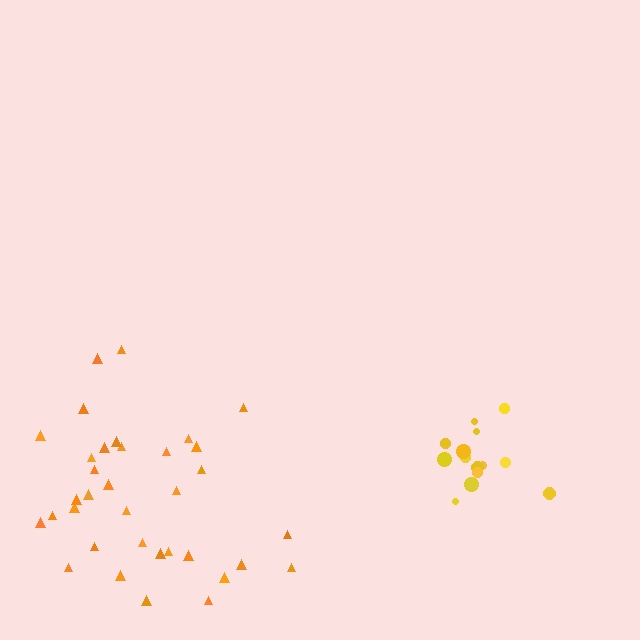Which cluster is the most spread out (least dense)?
Orange.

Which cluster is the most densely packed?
Yellow.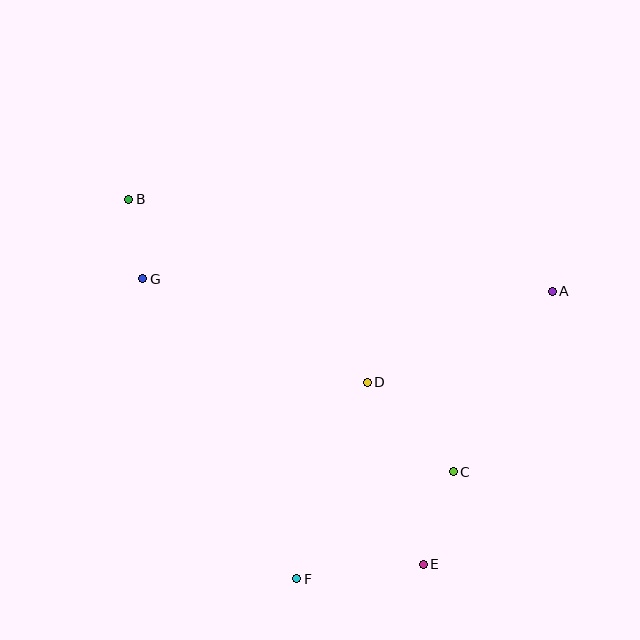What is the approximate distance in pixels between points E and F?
The distance between E and F is approximately 127 pixels.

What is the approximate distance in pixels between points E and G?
The distance between E and G is approximately 401 pixels.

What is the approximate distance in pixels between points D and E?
The distance between D and E is approximately 191 pixels.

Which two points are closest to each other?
Points B and G are closest to each other.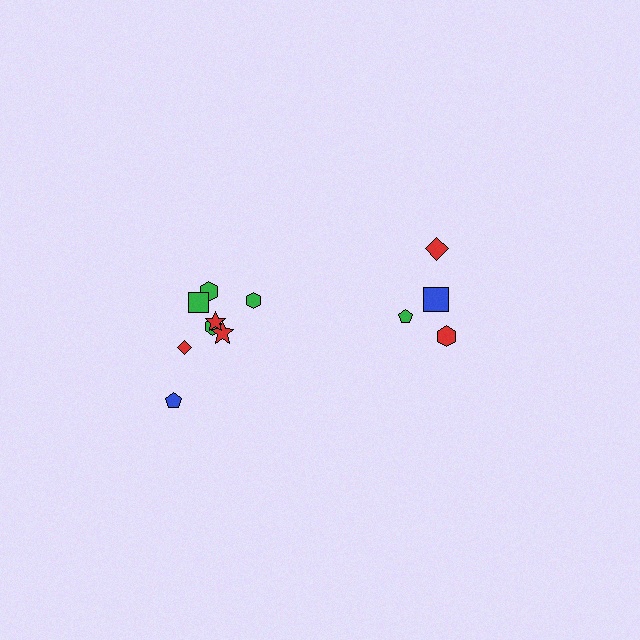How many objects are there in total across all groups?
There are 12 objects.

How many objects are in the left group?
There are 8 objects.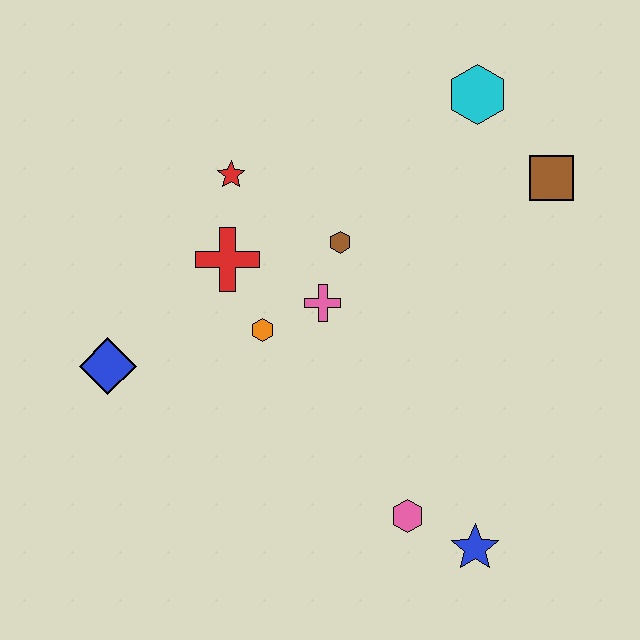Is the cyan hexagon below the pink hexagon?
No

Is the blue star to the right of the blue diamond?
Yes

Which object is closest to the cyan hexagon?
The brown square is closest to the cyan hexagon.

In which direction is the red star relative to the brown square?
The red star is to the left of the brown square.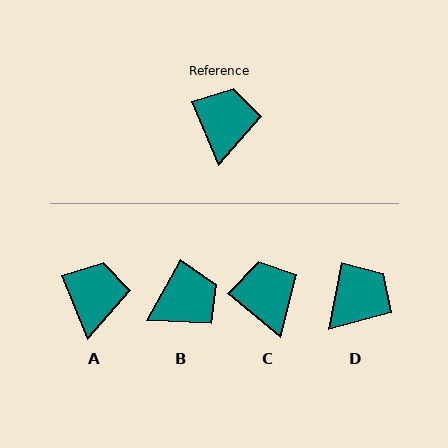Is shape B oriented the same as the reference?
No, it is off by about 52 degrees.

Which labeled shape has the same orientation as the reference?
A.